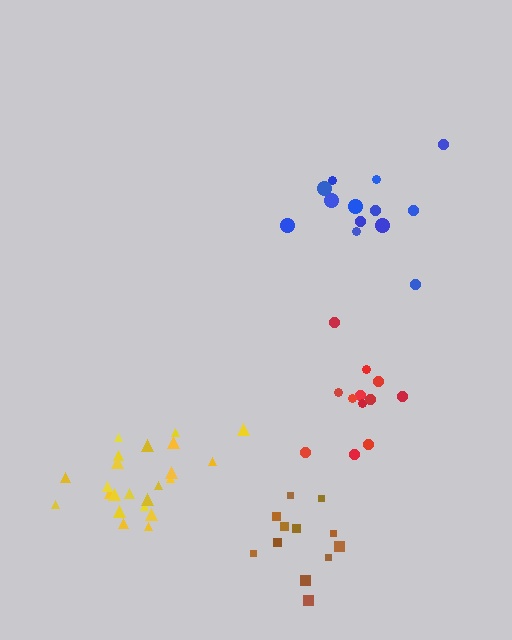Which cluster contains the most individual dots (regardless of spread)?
Yellow (23).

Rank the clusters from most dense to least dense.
brown, blue, red, yellow.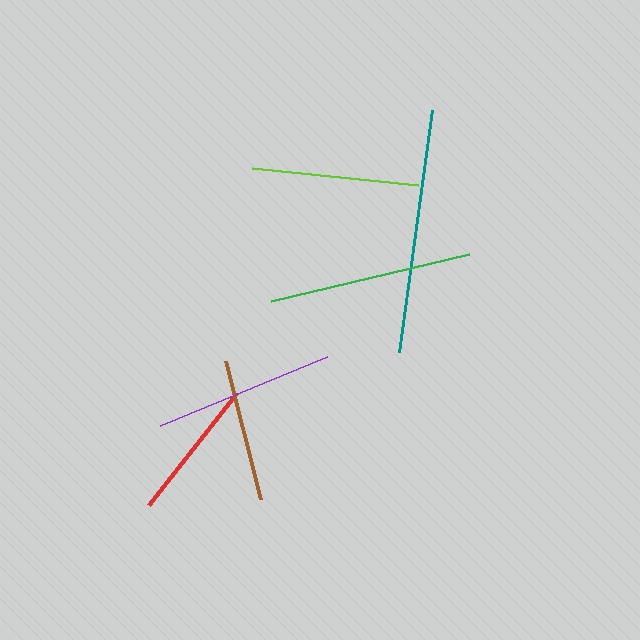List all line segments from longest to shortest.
From longest to shortest: teal, green, purple, lime, red, brown.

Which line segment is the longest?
The teal line is the longest at approximately 244 pixels.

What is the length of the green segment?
The green segment is approximately 204 pixels long.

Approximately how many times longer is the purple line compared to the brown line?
The purple line is approximately 1.3 times the length of the brown line.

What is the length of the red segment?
The red segment is approximately 143 pixels long.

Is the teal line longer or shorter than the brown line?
The teal line is longer than the brown line.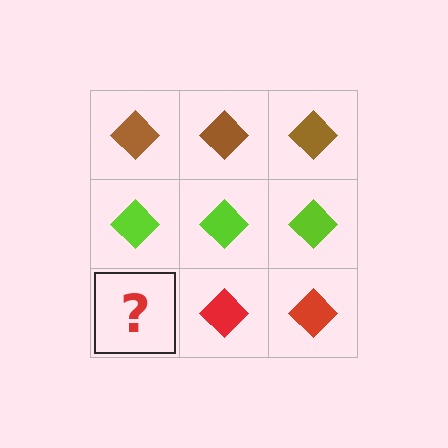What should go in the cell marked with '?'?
The missing cell should contain a red diamond.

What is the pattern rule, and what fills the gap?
The rule is that each row has a consistent color. The gap should be filled with a red diamond.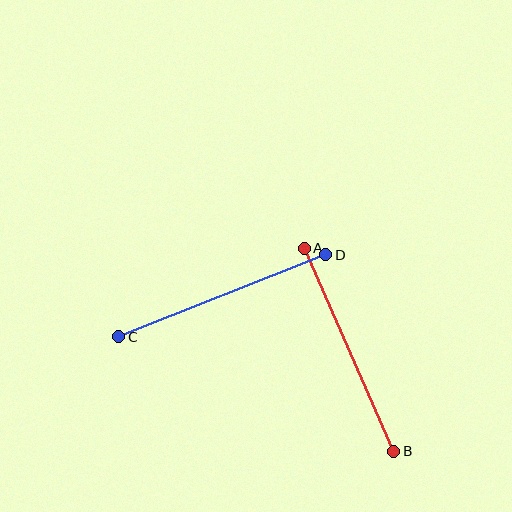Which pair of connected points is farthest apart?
Points C and D are farthest apart.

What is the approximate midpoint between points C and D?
The midpoint is at approximately (222, 296) pixels.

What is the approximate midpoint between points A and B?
The midpoint is at approximately (349, 350) pixels.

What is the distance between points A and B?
The distance is approximately 222 pixels.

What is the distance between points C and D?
The distance is approximately 222 pixels.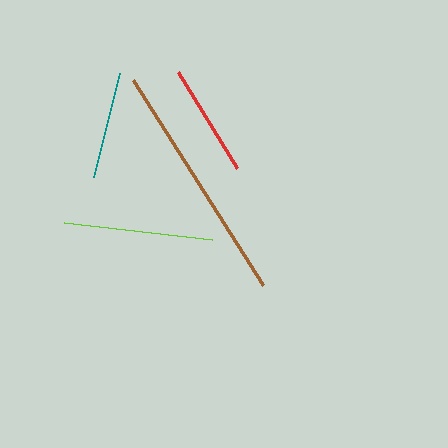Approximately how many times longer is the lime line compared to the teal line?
The lime line is approximately 1.4 times the length of the teal line.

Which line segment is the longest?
The brown line is the longest at approximately 243 pixels.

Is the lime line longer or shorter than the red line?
The lime line is longer than the red line.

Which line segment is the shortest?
The teal line is the shortest at approximately 106 pixels.